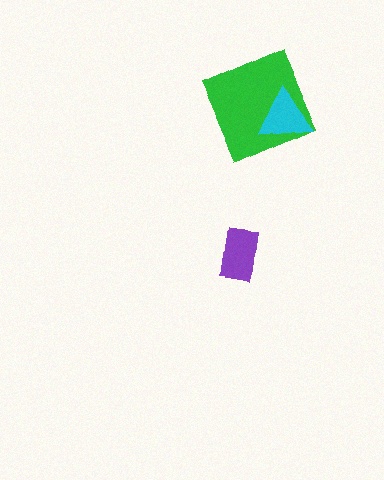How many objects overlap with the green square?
1 object overlaps with the green square.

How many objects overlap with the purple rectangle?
0 objects overlap with the purple rectangle.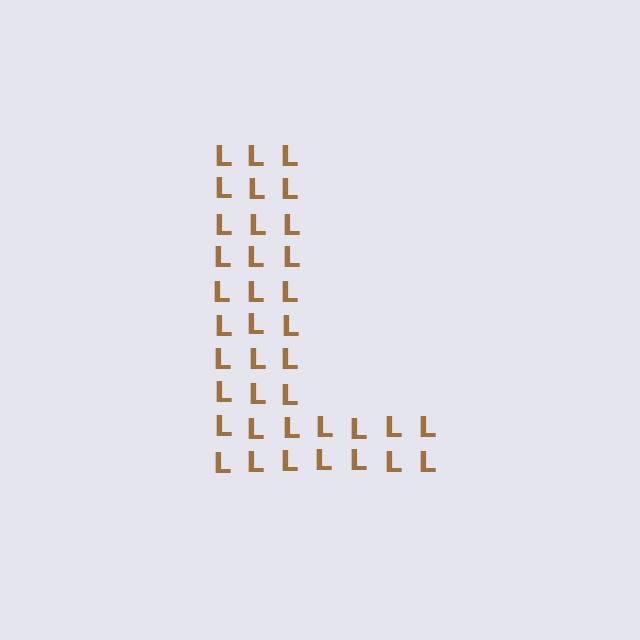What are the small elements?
The small elements are letter L's.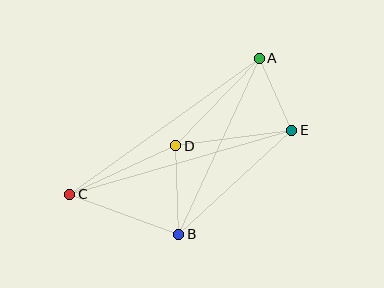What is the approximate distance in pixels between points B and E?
The distance between B and E is approximately 154 pixels.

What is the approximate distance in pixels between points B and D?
The distance between B and D is approximately 89 pixels.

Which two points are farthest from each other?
Points A and C are farthest from each other.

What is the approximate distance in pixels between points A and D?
The distance between A and D is approximately 121 pixels.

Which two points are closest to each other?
Points A and E are closest to each other.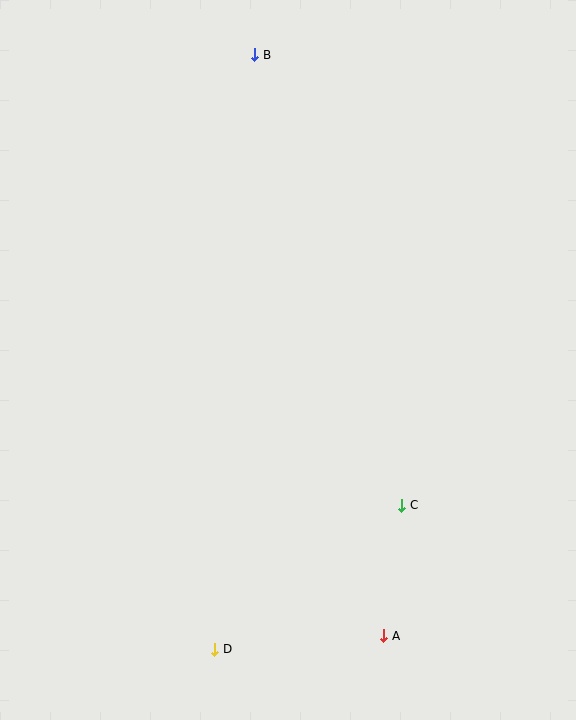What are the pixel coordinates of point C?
Point C is at (402, 505).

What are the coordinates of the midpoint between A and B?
The midpoint between A and B is at (319, 345).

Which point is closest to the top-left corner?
Point B is closest to the top-left corner.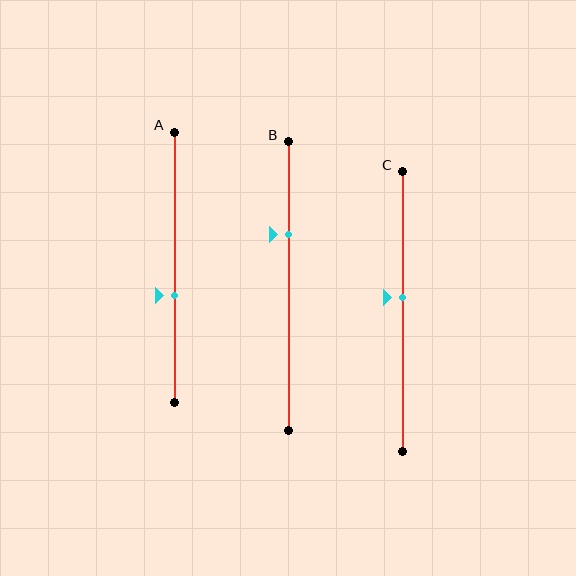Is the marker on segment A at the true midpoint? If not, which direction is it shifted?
No, the marker on segment A is shifted downward by about 10% of the segment length.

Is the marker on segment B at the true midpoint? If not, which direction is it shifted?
No, the marker on segment B is shifted upward by about 18% of the segment length.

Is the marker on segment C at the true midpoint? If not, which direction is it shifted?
No, the marker on segment C is shifted upward by about 5% of the segment length.